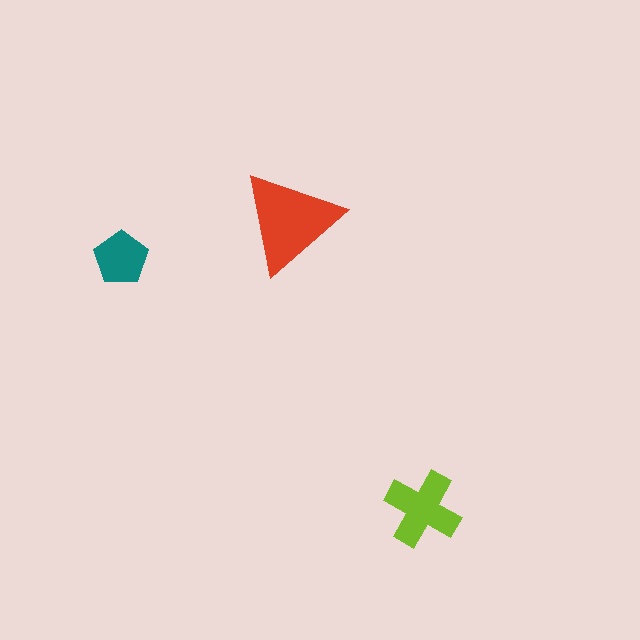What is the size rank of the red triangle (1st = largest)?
1st.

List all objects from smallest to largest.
The teal pentagon, the lime cross, the red triangle.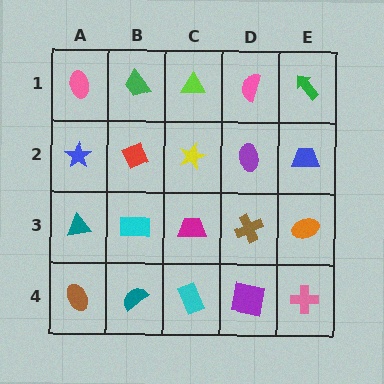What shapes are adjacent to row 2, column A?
A pink ellipse (row 1, column A), a teal triangle (row 3, column A), a red diamond (row 2, column B).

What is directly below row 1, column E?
A blue trapezoid.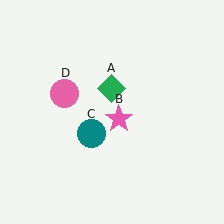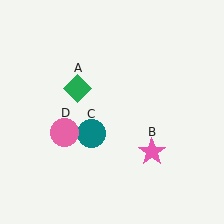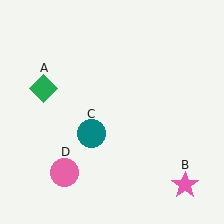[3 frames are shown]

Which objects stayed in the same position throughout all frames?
Teal circle (object C) remained stationary.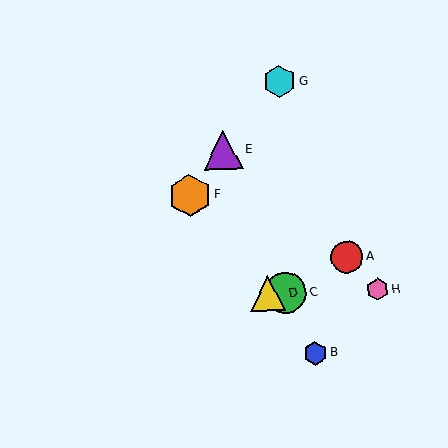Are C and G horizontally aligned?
No, C is at y≈293 and G is at y≈81.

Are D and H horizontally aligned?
Yes, both are at y≈293.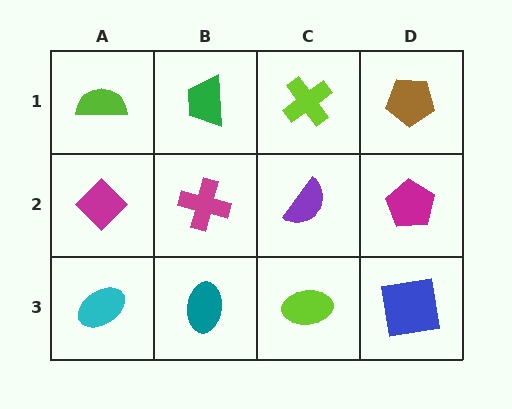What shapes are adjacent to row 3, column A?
A magenta diamond (row 2, column A), a teal ellipse (row 3, column B).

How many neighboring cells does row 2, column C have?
4.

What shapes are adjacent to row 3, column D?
A magenta pentagon (row 2, column D), a lime ellipse (row 3, column C).